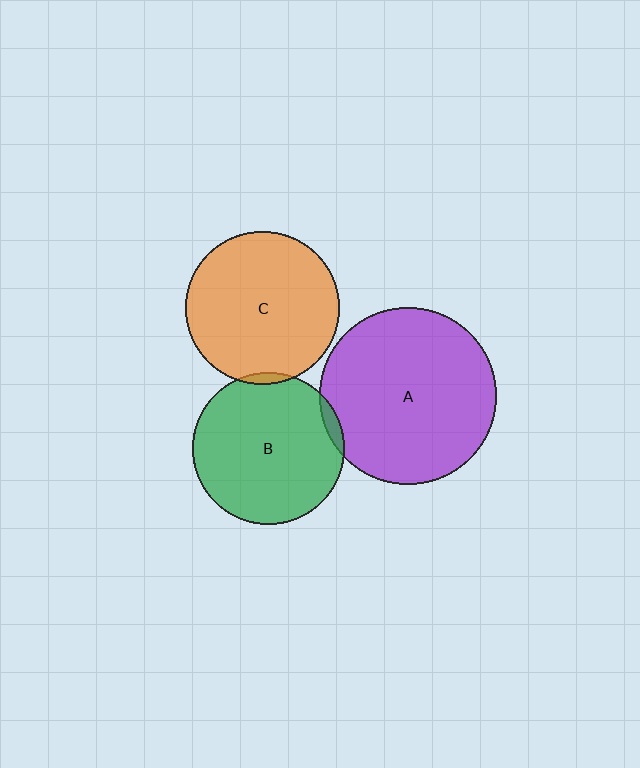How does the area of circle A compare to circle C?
Approximately 1.3 times.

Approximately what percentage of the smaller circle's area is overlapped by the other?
Approximately 5%.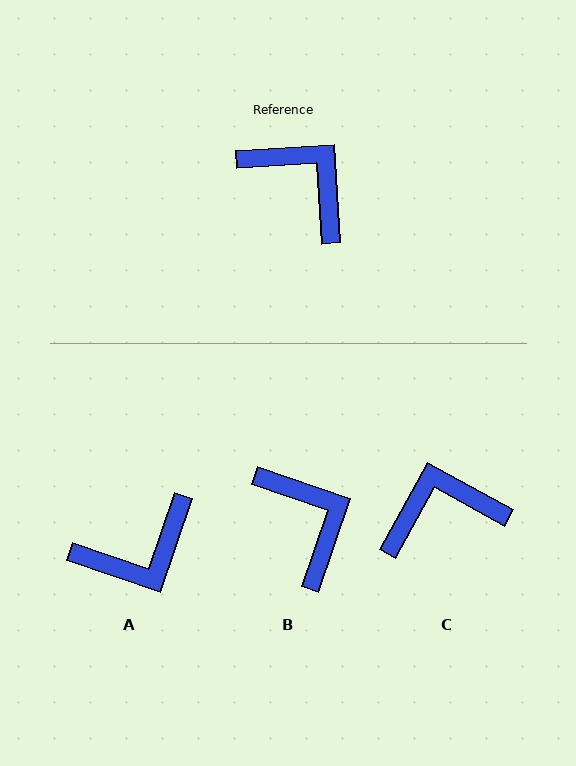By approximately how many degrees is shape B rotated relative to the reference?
Approximately 22 degrees clockwise.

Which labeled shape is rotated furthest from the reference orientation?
A, about 113 degrees away.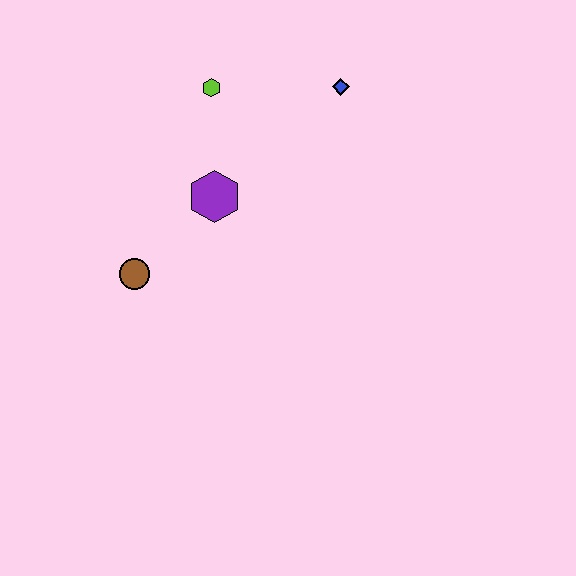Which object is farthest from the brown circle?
The blue diamond is farthest from the brown circle.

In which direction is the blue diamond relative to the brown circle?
The blue diamond is to the right of the brown circle.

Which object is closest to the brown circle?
The purple hexagon is closest to the brown circle.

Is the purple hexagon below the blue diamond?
Yes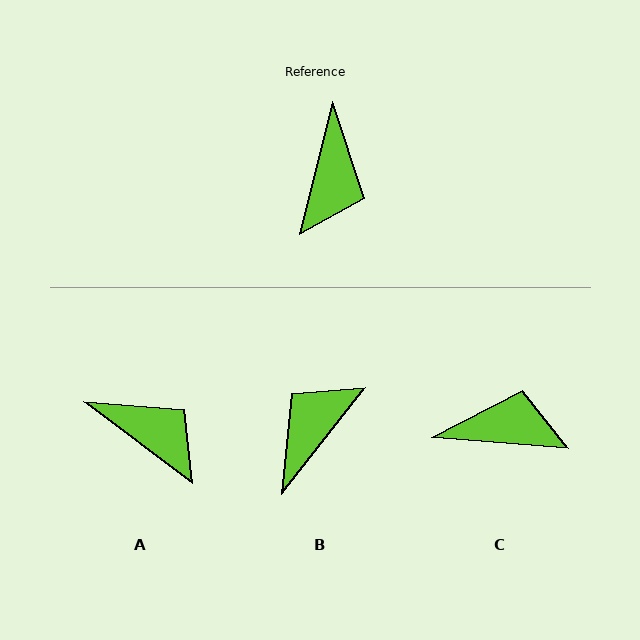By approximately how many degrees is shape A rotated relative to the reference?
Approximately 68 degrees counter-clockwise.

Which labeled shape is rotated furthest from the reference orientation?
B, about 156 degrees away.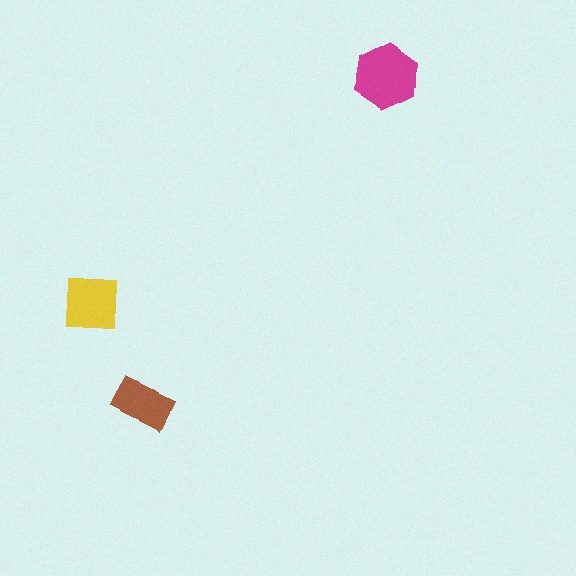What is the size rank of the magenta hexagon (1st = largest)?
1st.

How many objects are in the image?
There are 3 objects in the image.